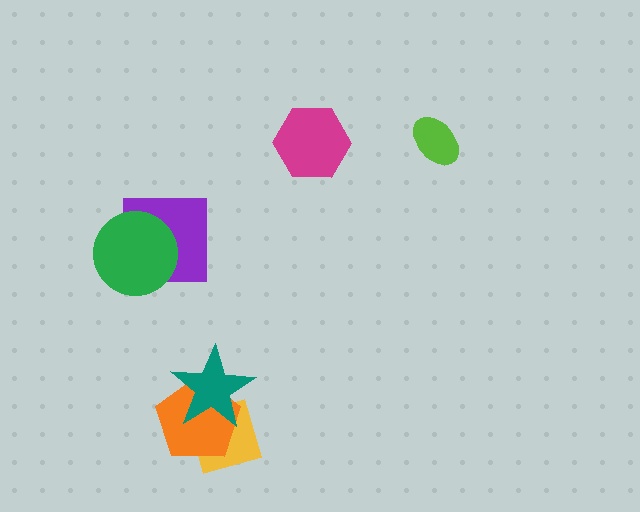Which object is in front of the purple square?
The green circle is in front of the purple square.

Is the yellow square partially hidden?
Yes, it is partially covered by another shape.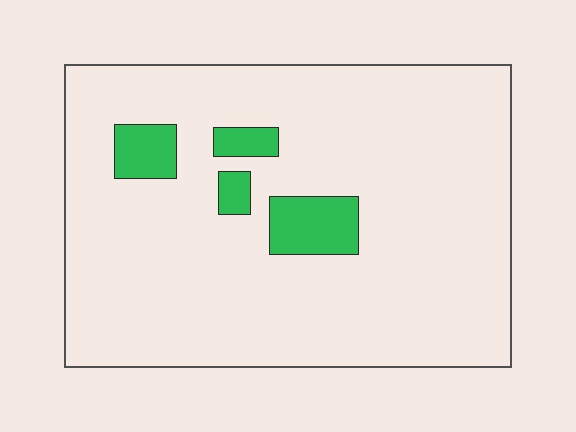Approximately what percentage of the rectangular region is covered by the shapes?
Approximately 10%.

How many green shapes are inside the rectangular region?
4.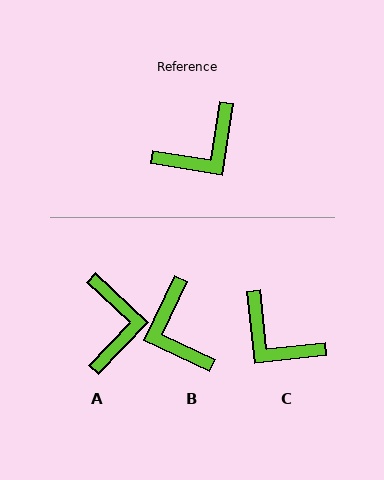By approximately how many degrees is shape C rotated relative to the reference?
Approximately 75 degrees clockwise.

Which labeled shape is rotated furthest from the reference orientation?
B, about 106 degrees away.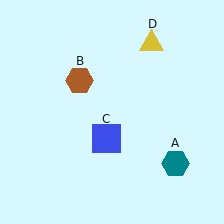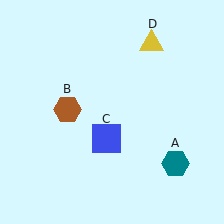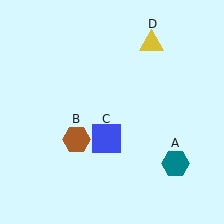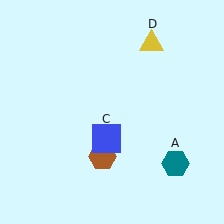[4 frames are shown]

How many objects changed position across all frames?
1 object changed position: brown hexagon (object B).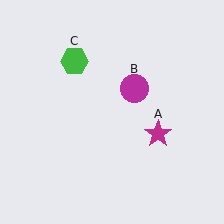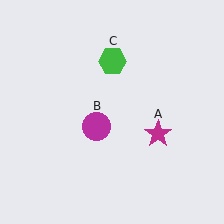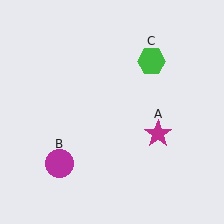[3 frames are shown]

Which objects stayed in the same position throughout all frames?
Magenta star (object A) remained stationary.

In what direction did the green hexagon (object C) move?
The green hexagon (object C) moved right.